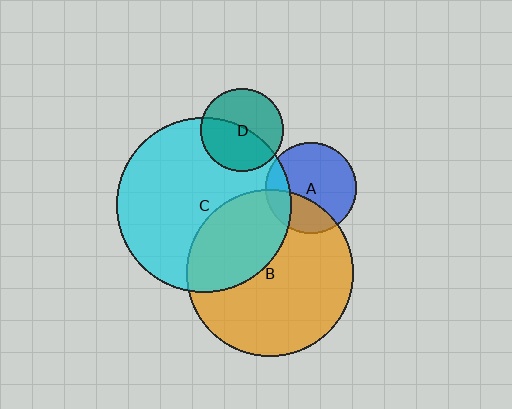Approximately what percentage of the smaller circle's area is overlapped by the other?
Approximately 30%.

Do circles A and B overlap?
Yes.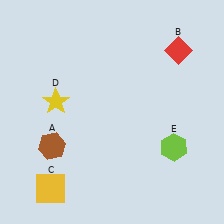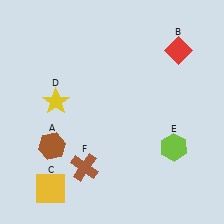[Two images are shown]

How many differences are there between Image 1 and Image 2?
There is 1 difference between the two images.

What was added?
A brown cross (F) was added in Image 2.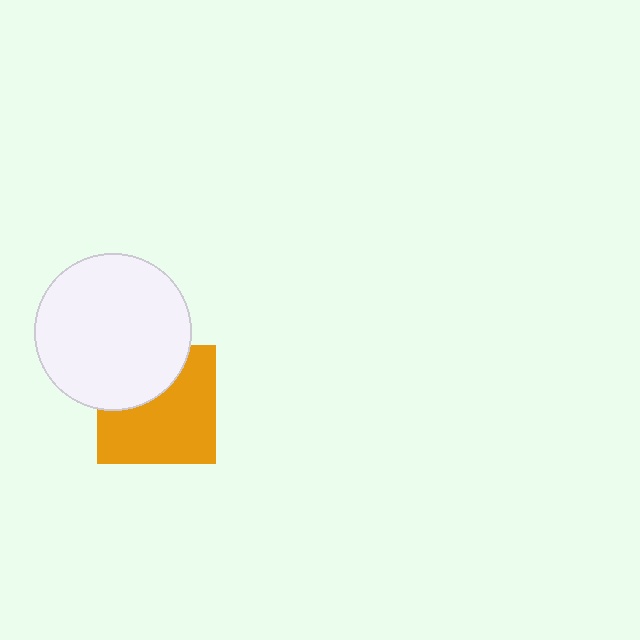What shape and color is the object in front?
The object in front is a white circle.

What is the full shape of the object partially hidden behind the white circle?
The partially hidden object is an orange square.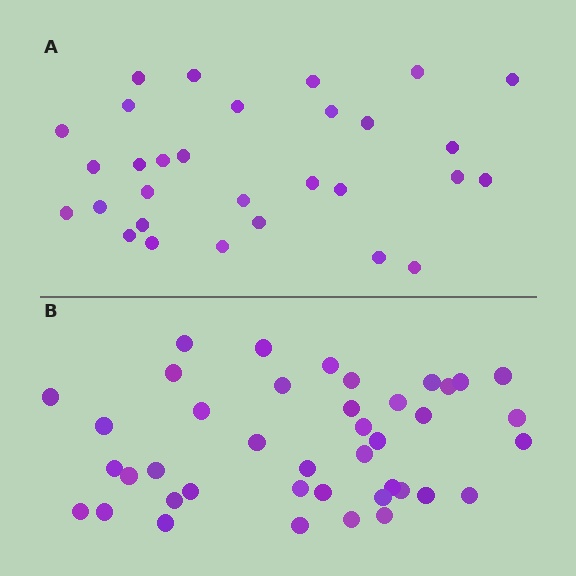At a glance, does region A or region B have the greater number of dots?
Region B (the bottom region) has more dots.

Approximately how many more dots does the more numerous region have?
Region B has roughly 12 or so more dots than region A.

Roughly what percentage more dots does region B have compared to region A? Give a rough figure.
About 35% more.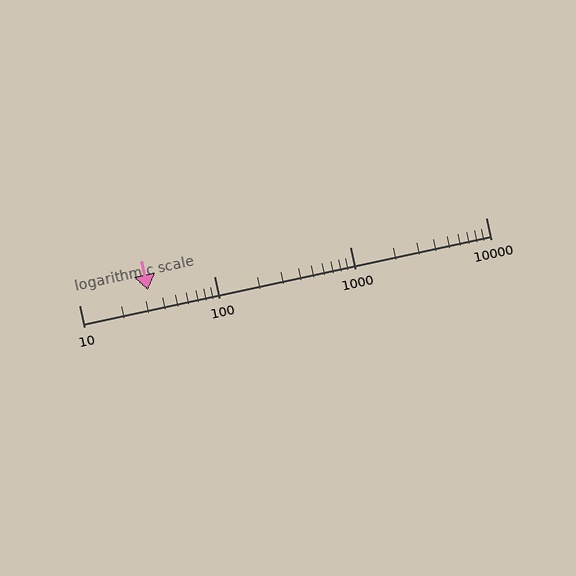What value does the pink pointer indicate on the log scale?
The pointer indicates approximately 32.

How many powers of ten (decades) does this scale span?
The scale spans 3 decades, from 10 to 10000.